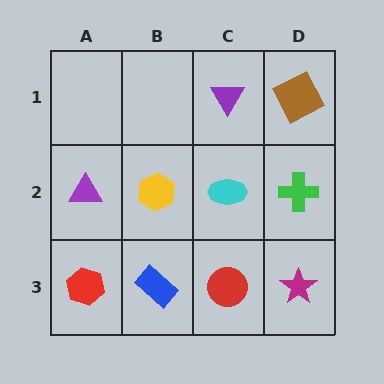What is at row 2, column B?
A yellow hexagon.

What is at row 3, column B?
A blue rectangle.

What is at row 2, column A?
A purple triangle.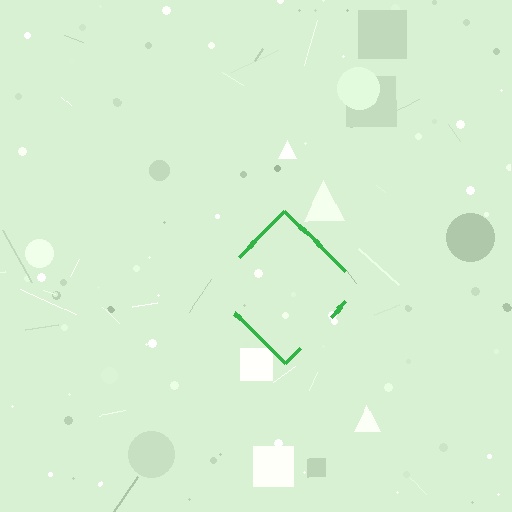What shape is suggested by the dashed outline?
The dashed outline suggests a diamond.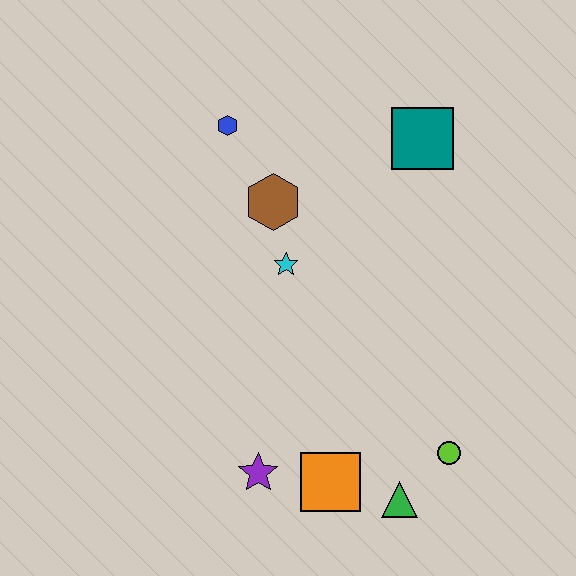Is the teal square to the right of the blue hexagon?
Yes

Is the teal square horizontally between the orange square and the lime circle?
Yes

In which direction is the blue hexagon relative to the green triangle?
The blue hexagon is above the green triangle.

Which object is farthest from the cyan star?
The green triangle is farthest from the cyan star.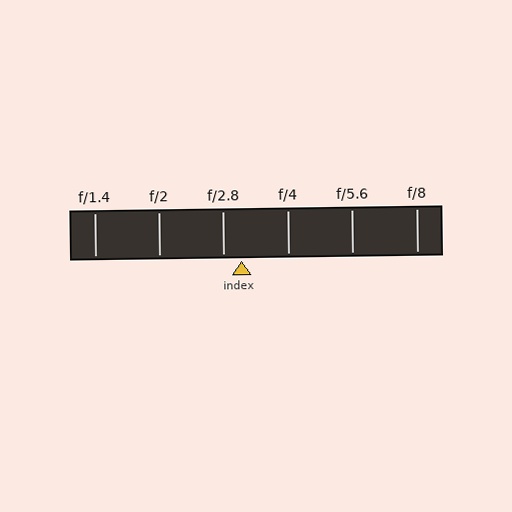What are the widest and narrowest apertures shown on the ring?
The widest aperture shown is f/1.4 and the narrowest is f/8.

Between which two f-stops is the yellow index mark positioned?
The index mark is between f/2.8 and f/4.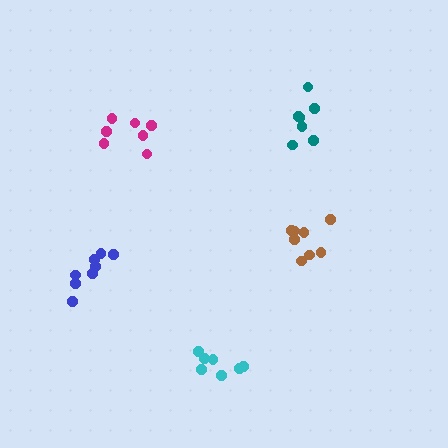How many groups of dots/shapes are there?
There are 5 groups.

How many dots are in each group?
Group 1: 7 dots, Group 2: 8 dots, Group 3: 8 dots, Group 4: 7 dots, Group 5: 8 dots (38 total).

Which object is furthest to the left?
The blue cluster is leftmost.